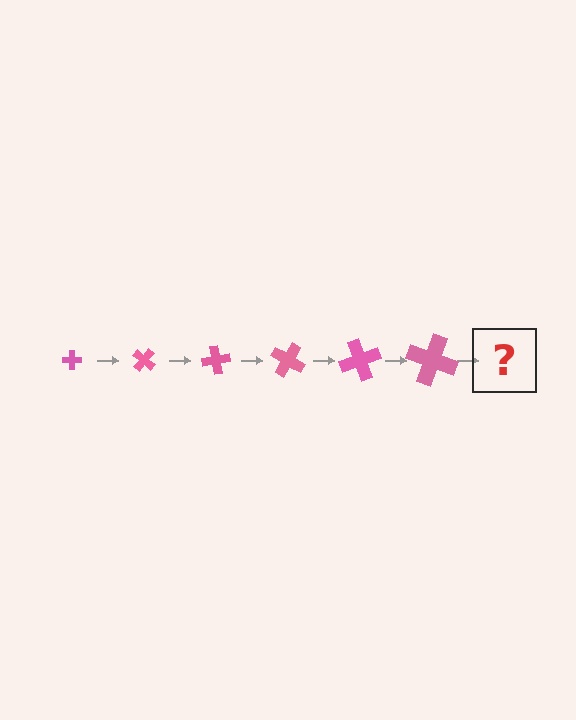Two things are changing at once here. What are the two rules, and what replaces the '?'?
The two rules are that the cross grows larger each step and it rotates 40 degrees each step. The '?' should be a cross, larger than the previous one and rotated 240 degrees from the start.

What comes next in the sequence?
The next element should be a cross, larger than the previous one and rotated 240 degrees from the start.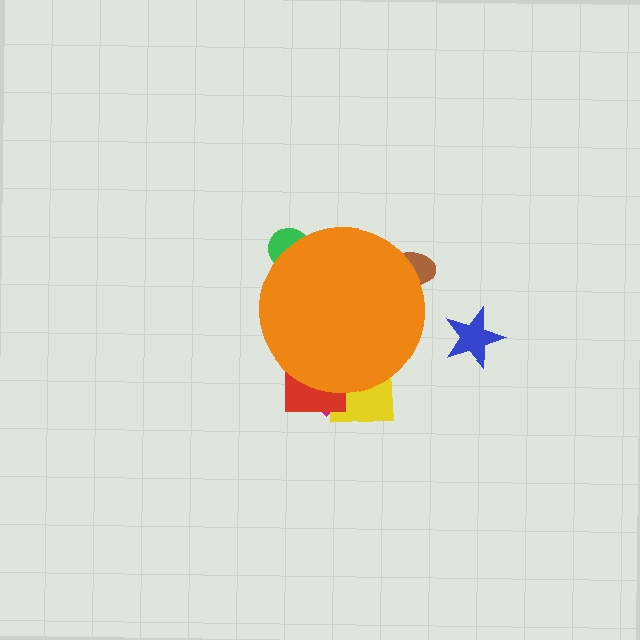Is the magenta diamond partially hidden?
Yes, the magenta diamond is partially hidden behind the orange circle.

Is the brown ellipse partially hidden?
Yes, the brown ellipse is partially hidden behind the orange circle.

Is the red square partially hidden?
Yes, the red square is partially hidden behind the orange circle.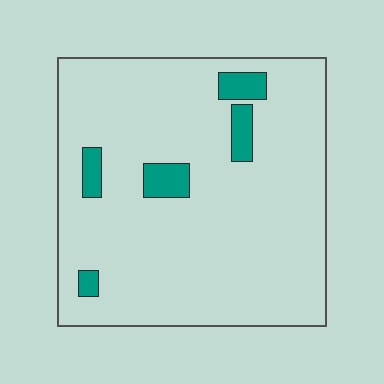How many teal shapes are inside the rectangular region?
5.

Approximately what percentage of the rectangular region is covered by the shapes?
Approximately 10%.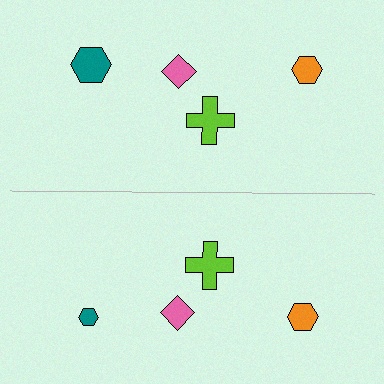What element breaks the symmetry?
The teal hexagon on the bottom side has a different size than its mirror counterpart.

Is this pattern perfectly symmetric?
No, the pattern is not perfectly symmetric. The teal hexagon on the bottom side has a different size than its mirror counterpart.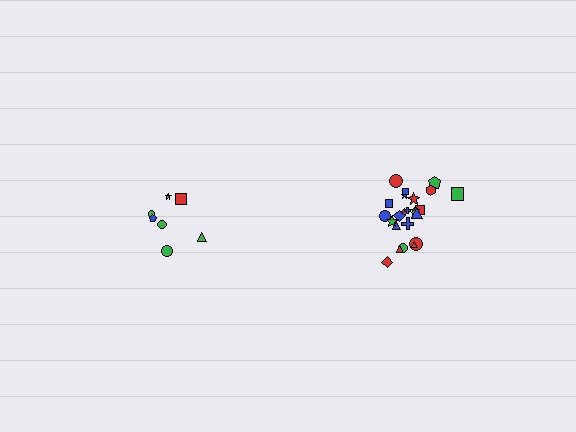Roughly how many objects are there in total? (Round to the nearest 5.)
Roughly 30 objects in total.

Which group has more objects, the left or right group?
The right group.